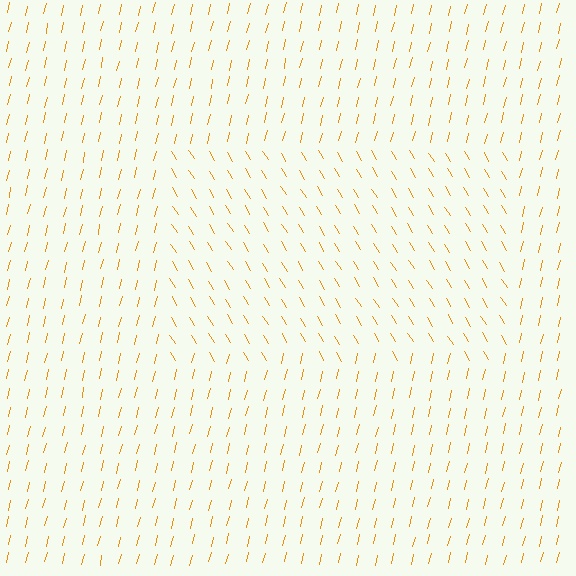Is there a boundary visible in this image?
Yes, there is a texture boundary formed by a change in line orientation.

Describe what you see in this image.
The image is filled with small orange line segments. A rectangle region in the image has lines oriented differently from the surrounding lines, creating a visible texture boundary.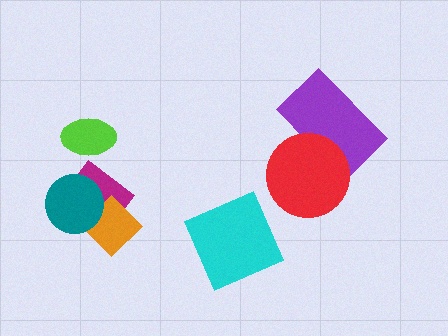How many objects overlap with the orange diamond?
2 objects overlap with the orange diamond.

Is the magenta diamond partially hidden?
Yes, it is partially covered by another shape.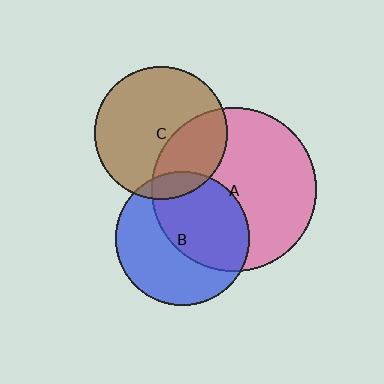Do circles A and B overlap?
Yes.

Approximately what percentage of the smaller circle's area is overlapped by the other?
Approximately 50%.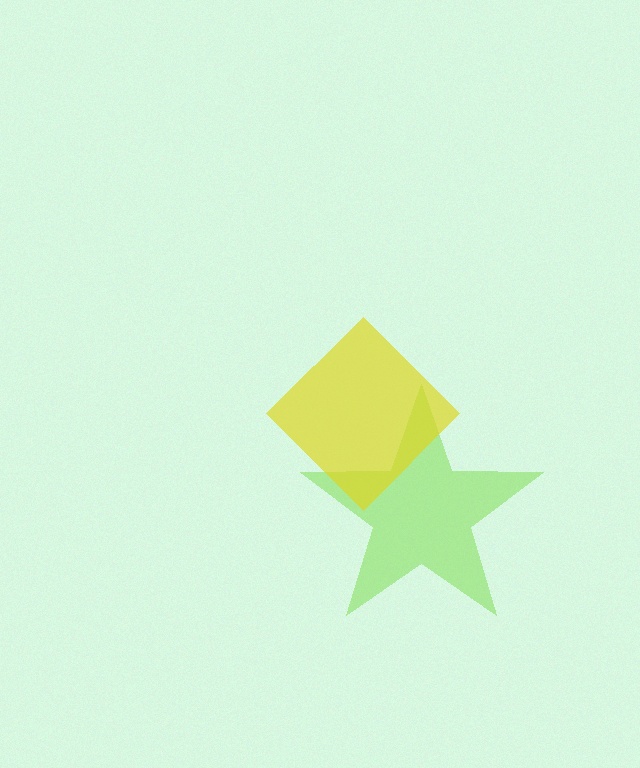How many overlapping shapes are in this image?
There are 2 overlapping shapes in the image.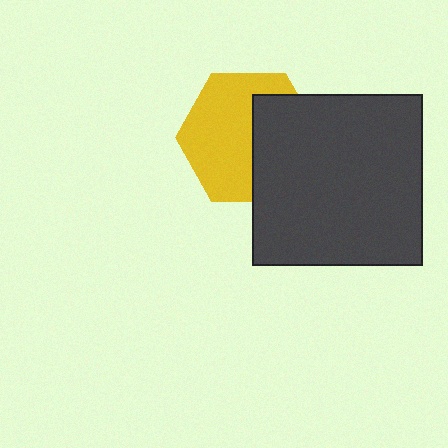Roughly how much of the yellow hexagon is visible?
About half of it is visible (roughly 58%).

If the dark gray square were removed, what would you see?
You would see the complete yellow hexagon.